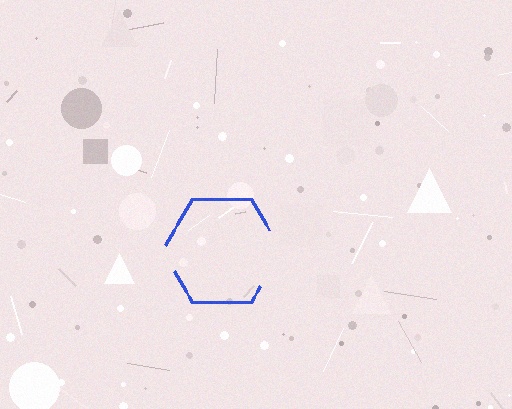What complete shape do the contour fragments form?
The contour fragments form a hexagon.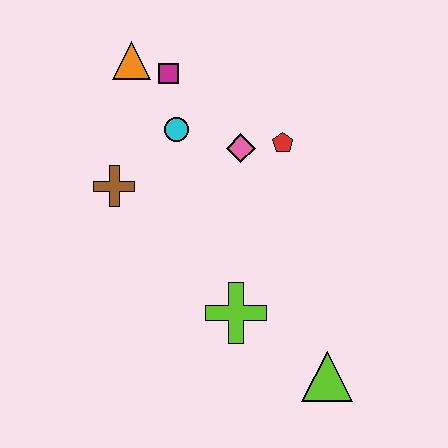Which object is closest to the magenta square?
The orange triangle is closest to the magenta square.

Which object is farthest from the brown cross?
The lime triangle is farthest from the brown cross.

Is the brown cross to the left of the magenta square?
Yes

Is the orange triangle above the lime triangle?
Yes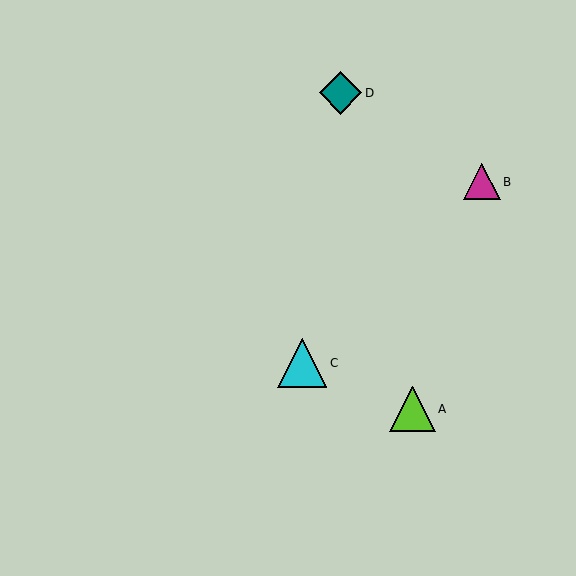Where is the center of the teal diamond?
The center of the teal diamond is at (340, 93).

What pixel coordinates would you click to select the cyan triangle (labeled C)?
Click at (302, 363) to select the cyan triangle C.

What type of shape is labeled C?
Shape C is a cyan triangle.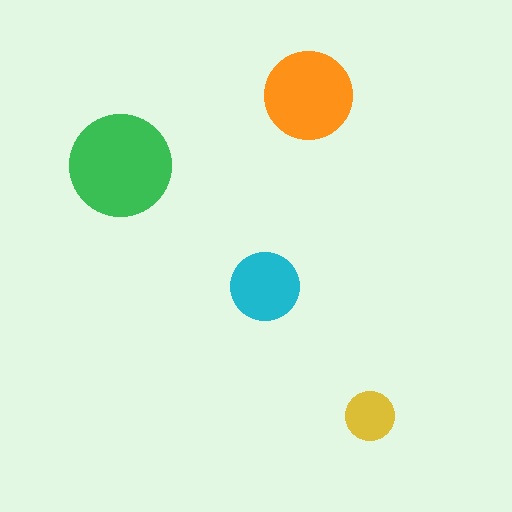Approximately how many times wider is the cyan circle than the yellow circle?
About 1.5 times wider.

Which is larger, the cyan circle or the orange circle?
The orange one.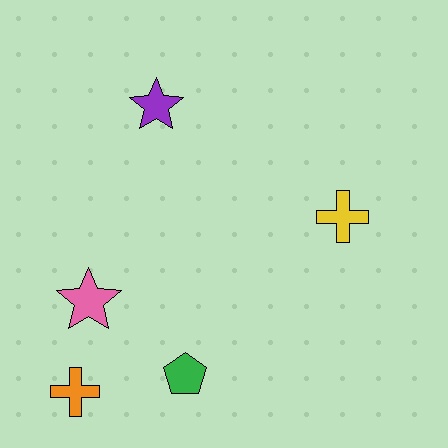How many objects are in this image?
There are 5 objects.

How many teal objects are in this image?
There are no teal objects.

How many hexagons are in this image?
There are no hexagons.